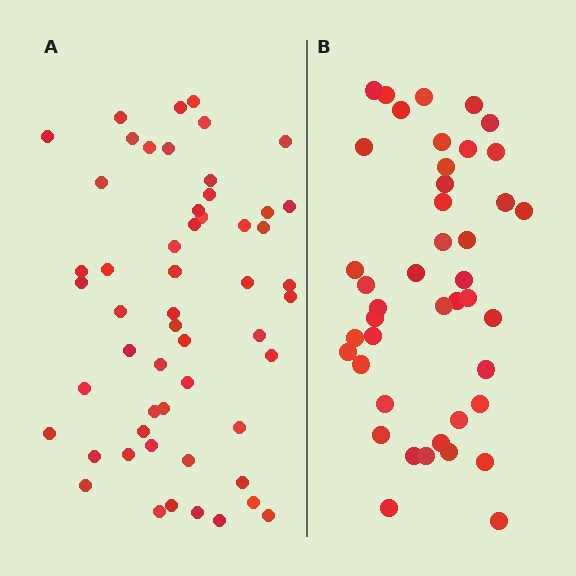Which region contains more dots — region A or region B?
Region A (the left region) has more dots.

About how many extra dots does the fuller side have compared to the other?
Region A has roughly 12 or so more dots than region B.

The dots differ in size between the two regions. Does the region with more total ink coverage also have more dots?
No. Region B has more total ink coverage because its dots are larger, but region A actually contains more individual dots. Total area can be misleading — the number of items is what matters here.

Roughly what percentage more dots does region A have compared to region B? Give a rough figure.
About 25% more.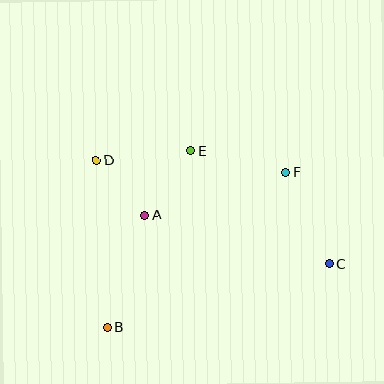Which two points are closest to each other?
Points A and D are closest to each other.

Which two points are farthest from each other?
Points C and D are farthest from each other.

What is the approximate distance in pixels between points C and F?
The distance between C and F is approximately 101 pixels.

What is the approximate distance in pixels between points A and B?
The distance between A and B is approximately 119 pixels.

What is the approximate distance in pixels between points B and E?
The distance between B and E is approximately 195 pixels.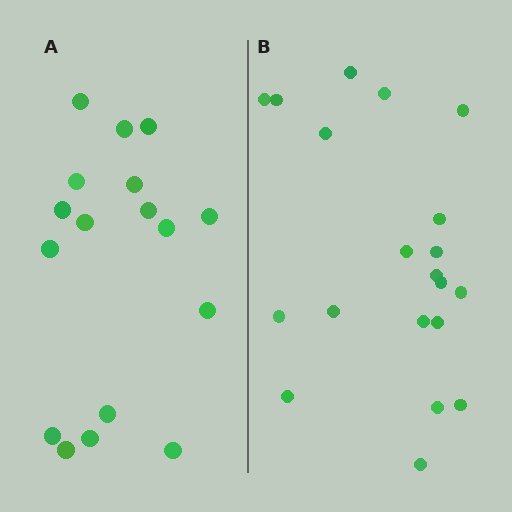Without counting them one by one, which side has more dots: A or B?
Region B (the right region) has more dots.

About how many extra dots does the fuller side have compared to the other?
Region B has just a few more — roughly 2 or 3 more dots than region A.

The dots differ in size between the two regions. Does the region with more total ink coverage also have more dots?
No. Region A has more total ink coverage because its dots are larger, but region B actually contains more individual dots. Total area can be misleading — the number of items is what matters here.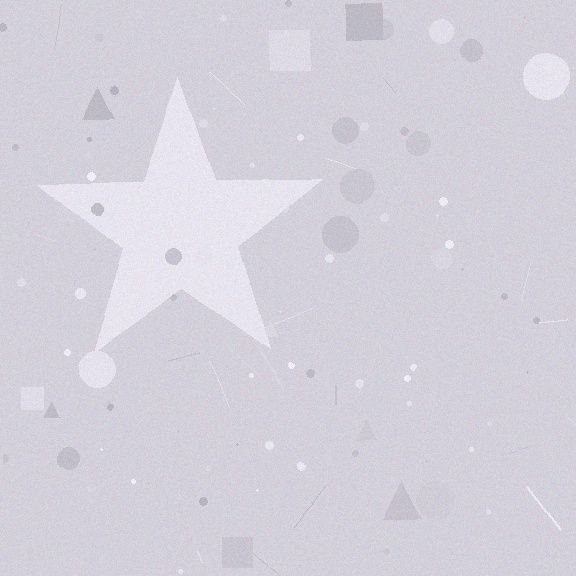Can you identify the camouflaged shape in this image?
The camouflaged shape is a star.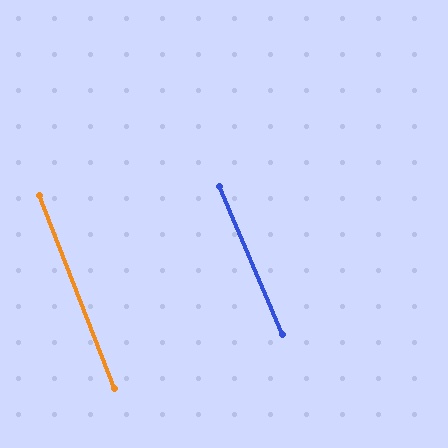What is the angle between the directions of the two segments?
Approximately 2 degrees.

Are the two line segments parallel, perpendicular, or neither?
Parallel — their directions differ by only 1.8°.